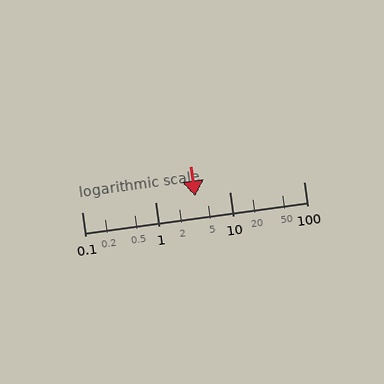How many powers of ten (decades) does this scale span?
The scale spans 3 decades, from 0.1 to 100.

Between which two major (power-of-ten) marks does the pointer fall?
The pointer is between 1 and 10.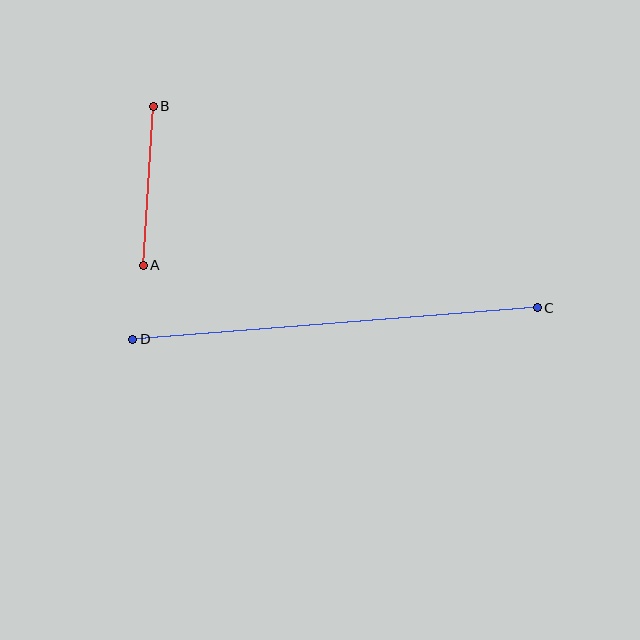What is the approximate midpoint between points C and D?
The midpoint is at approximately (335, 324) pixels.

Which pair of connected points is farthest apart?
Points C and D are farthest apart.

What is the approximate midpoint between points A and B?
The midpoint is at approximately (148, 186) pixels.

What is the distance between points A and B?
The distance is approximately 159 pixels.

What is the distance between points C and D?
The distance is approximately 406 pixels.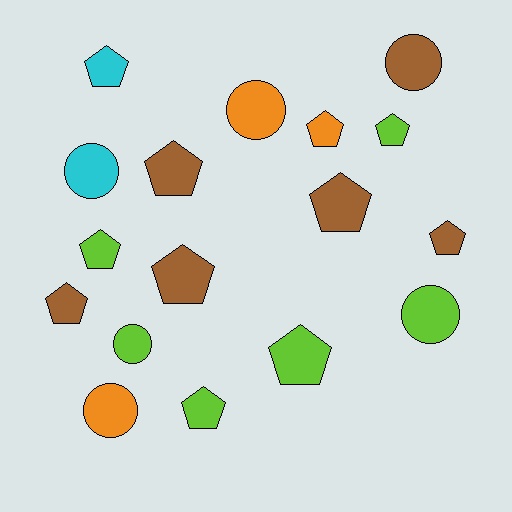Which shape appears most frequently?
Pentagon, with 11 objects.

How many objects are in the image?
There are 17 objects.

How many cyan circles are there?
There is 1 cyan circle.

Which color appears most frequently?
Brown, with 6 objects.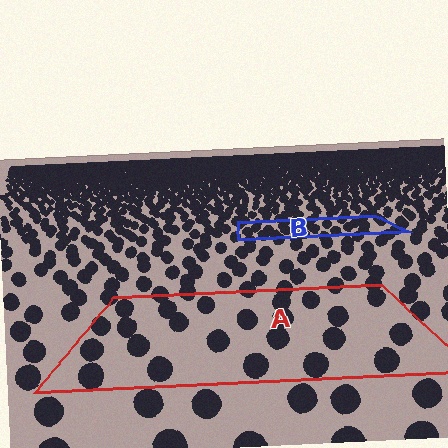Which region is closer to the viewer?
Region A is closer. The texture elements there are larger and more spread out.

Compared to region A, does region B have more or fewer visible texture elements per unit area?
Region B has more texture elements per unit area — they are packed more densely because it is farther away.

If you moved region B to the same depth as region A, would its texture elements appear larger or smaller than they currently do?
They would appear larger. At a closer depth, the same texture elements are projected at a bigger on-screen size.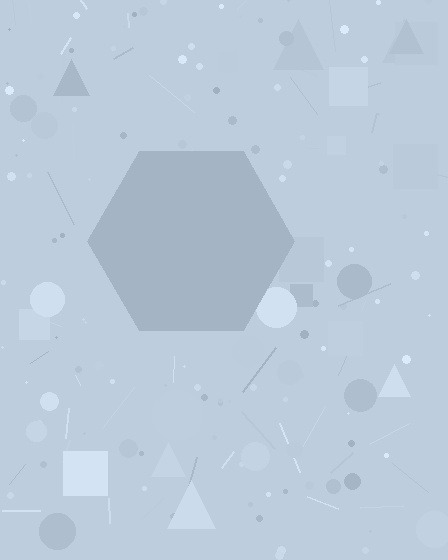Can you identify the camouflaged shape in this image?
The camouflaged shape is a hexagon.